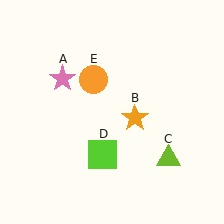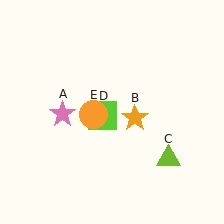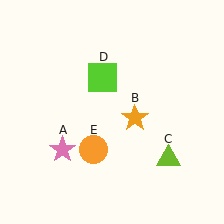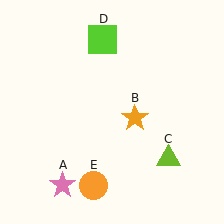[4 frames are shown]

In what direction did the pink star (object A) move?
The pink star (object A) moved down.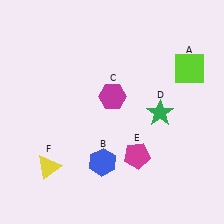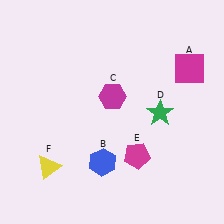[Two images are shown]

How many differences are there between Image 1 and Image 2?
There is 1 difference between the two images.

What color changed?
The square (A) changed from lime in Image 1 to magenta in Image 2.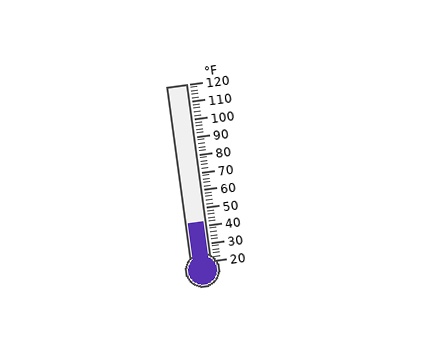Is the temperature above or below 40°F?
The temperature is above 40°F.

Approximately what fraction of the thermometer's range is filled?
The thermometer is filled to approximately 20% of its range.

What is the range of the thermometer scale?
The thermometer scale ranges from 20°F to 120°F.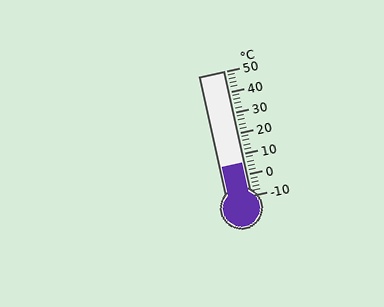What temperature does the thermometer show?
The thermometer shows approximately 6°C.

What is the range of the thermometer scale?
The thermometer scale ranges from -10°C to 50°C.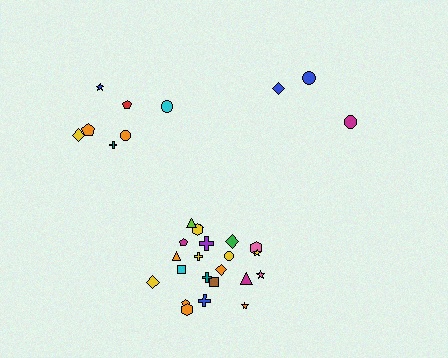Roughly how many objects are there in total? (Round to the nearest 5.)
Roughly 30 objects in total.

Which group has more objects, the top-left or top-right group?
The top-left group.